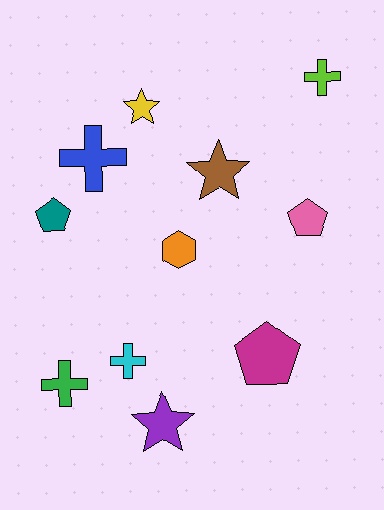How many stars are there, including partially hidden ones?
There are 3 stars.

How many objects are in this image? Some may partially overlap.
There are 11 objects.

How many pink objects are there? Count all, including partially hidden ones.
There is 1 pink object.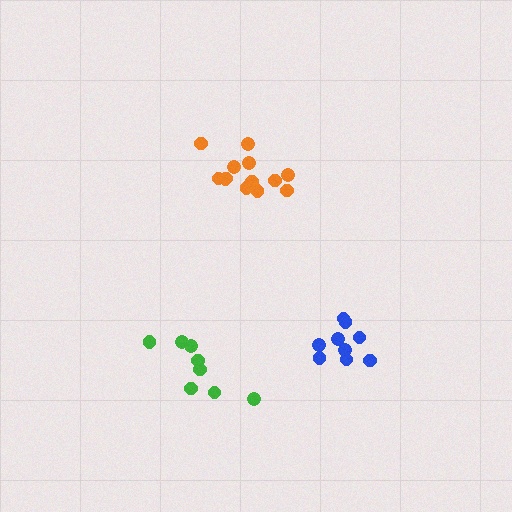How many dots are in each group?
Group 1: 9 dots, Group 2: 13 dots, Group 3: 8 dots (30 total).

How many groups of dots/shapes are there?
There are 3 groups.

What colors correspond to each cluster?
The clusters are colored: blue, orange, green.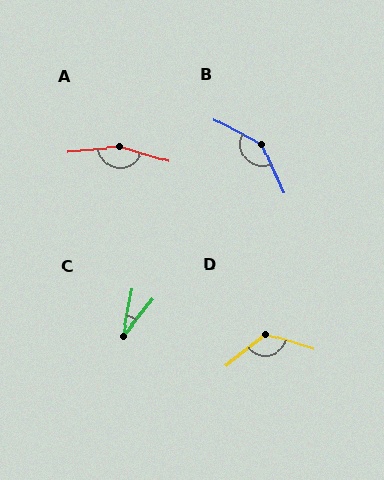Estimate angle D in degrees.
Approximately 123 degrees.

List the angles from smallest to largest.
C (28°), D (123°), B (142°), A (157°).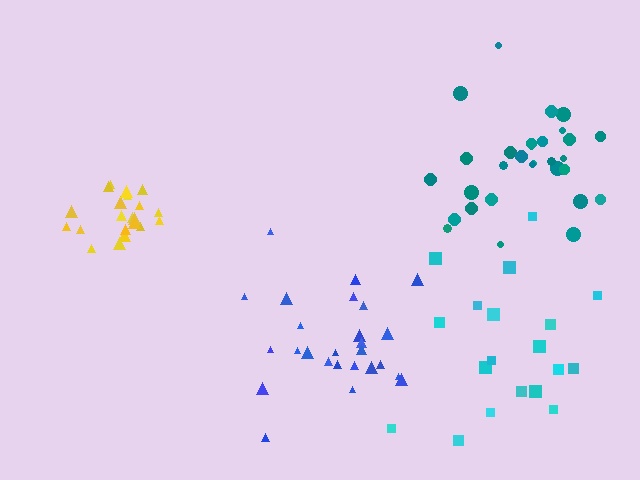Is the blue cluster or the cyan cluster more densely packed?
Blue.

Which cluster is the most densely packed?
Yellow.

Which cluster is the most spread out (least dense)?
Cyan.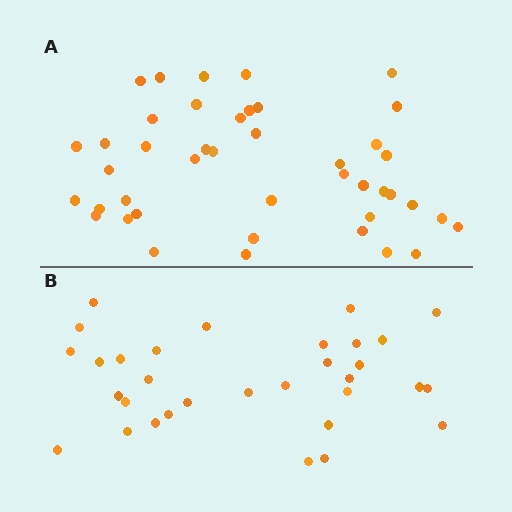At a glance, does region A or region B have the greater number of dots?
Region A (the top region) has more dots.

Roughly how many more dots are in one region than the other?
Region A has roughly 12 or so more dots than region B.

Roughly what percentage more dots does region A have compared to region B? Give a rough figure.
About 35% more.